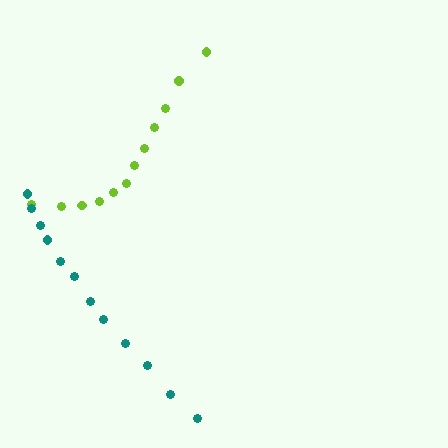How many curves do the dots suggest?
There are 2 distinct paths.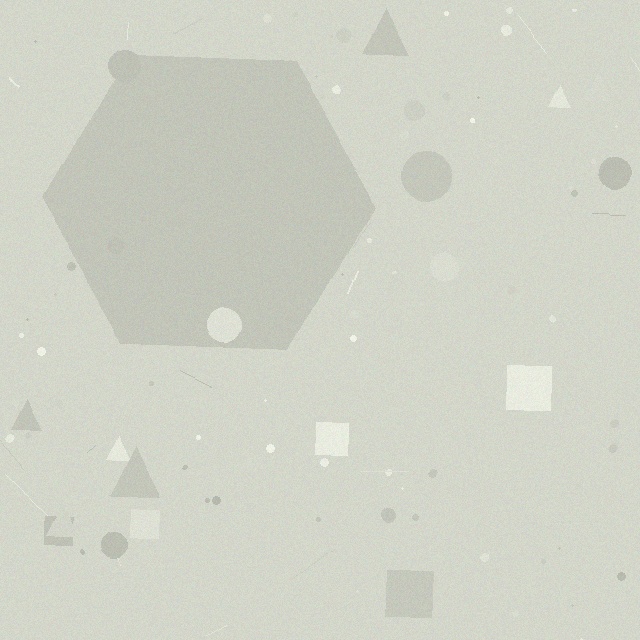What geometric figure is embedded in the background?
A hexagon is embedded in the background.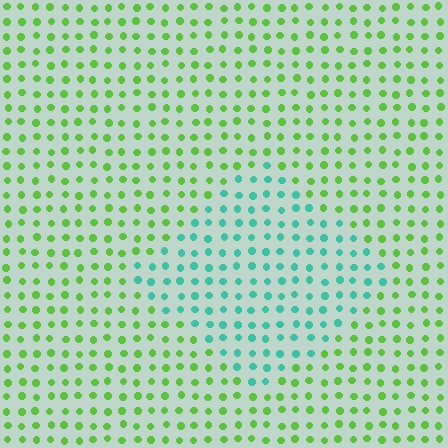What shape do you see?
I see a diamond.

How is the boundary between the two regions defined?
The boundary is defined purely by a slight shift in hue (about 61 degrees). Spacing, size, and orientation are identical on both sides.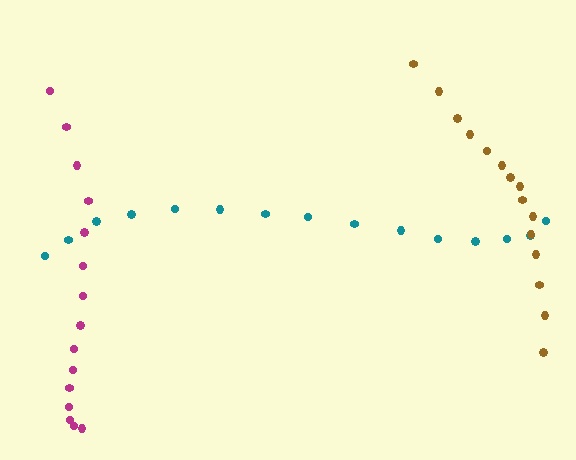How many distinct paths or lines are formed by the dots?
There are 3 distinct paths.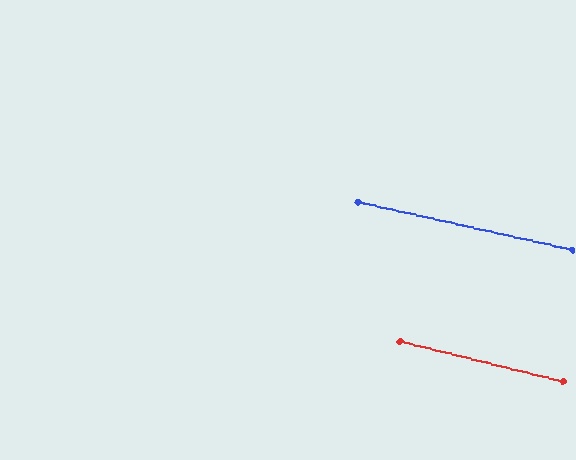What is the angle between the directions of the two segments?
Approximately 1 degree.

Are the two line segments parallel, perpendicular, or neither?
Parallel — their directions differ by only 1.1°.